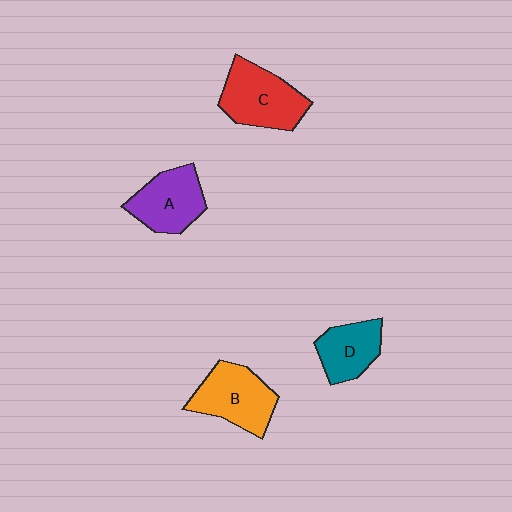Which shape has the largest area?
Shape C (red).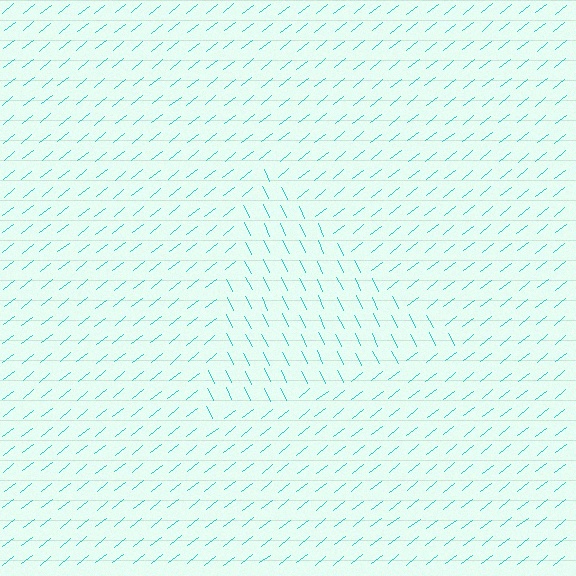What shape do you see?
I see a triangle.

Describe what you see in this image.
The image is filled with small cyan line segments. A triangle region in the image has lines oriented differently from the surrounding lines, creating a visible texture boundary.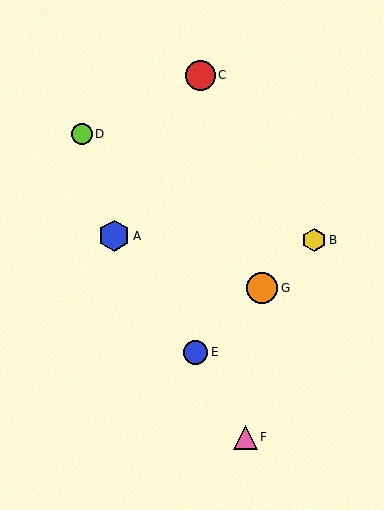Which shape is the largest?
The orange circle (labeled G) is the largest.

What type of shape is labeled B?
Shape B is a yellow hexagon.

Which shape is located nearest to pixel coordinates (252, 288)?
The orange circle (labeled G) at (262, 288) is nearest to that location.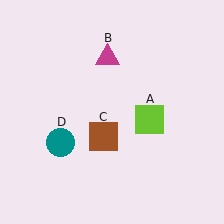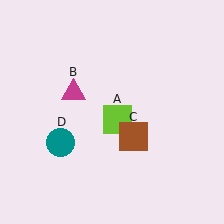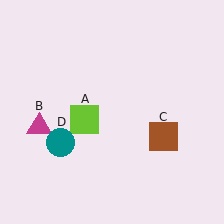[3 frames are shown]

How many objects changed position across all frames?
3 objects changed position: lime square (object A), magenta triangle (object B), brown square (object C).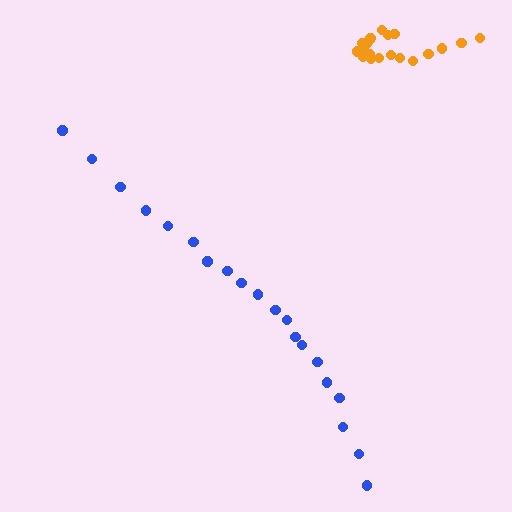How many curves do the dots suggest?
There are 2 distinct paths.